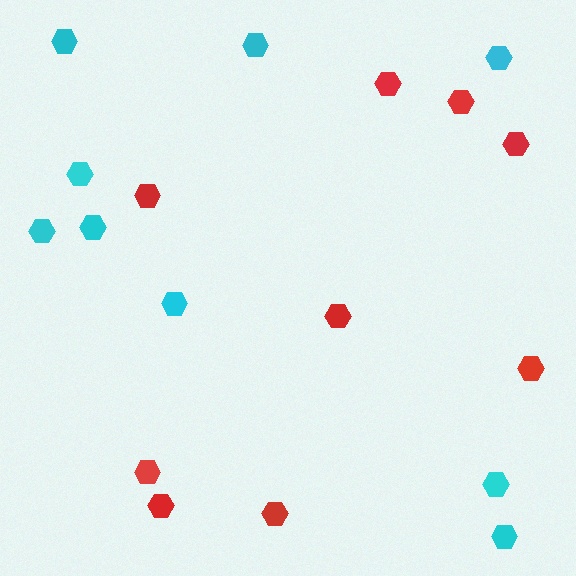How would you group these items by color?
There are 2 groups: one group of cyan hexagons (9) and one group of red hexagons (9).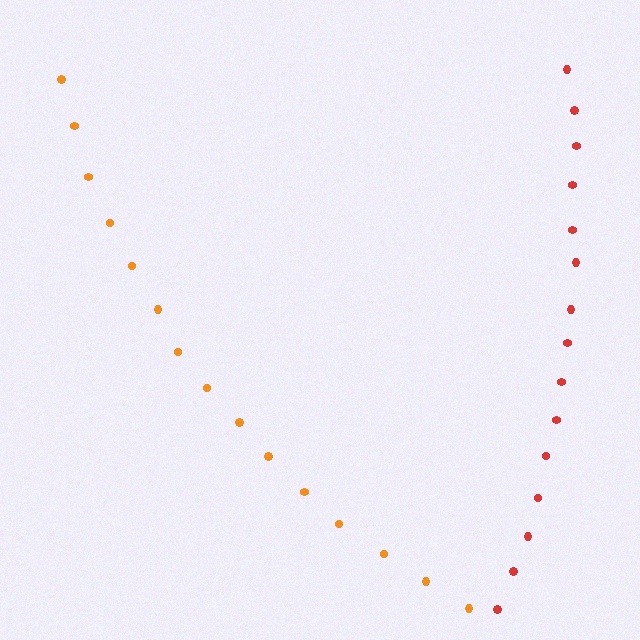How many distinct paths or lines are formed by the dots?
There are 2 distinct paths.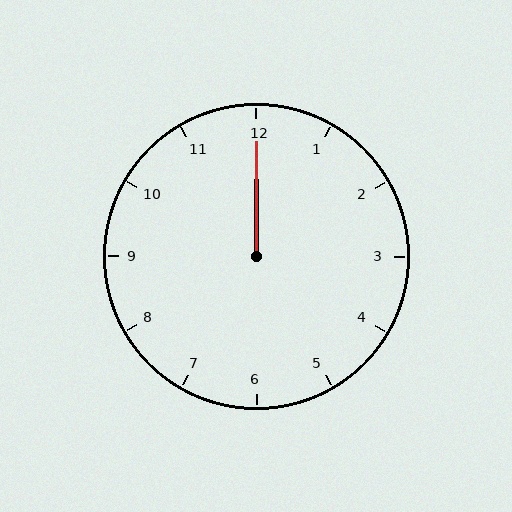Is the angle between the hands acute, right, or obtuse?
It is acute.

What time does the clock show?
12:00.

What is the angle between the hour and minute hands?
Approximately 0 degrees.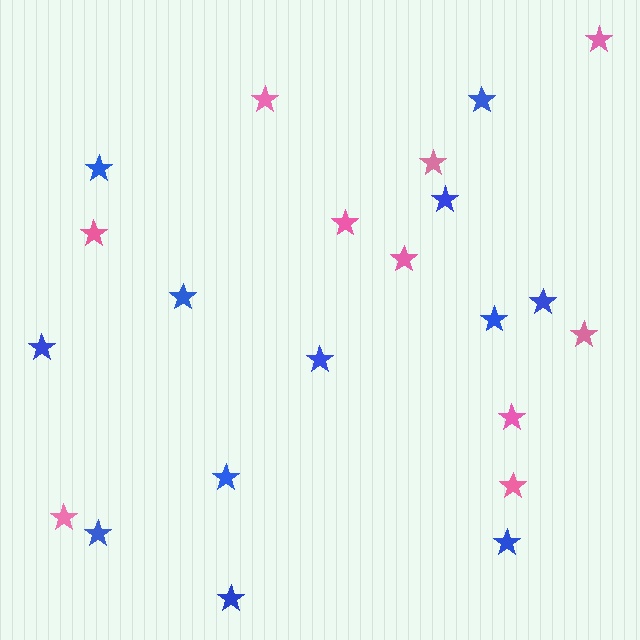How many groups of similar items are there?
There are 2 groups: one group of blue stars (12) and one group of pink stars (10).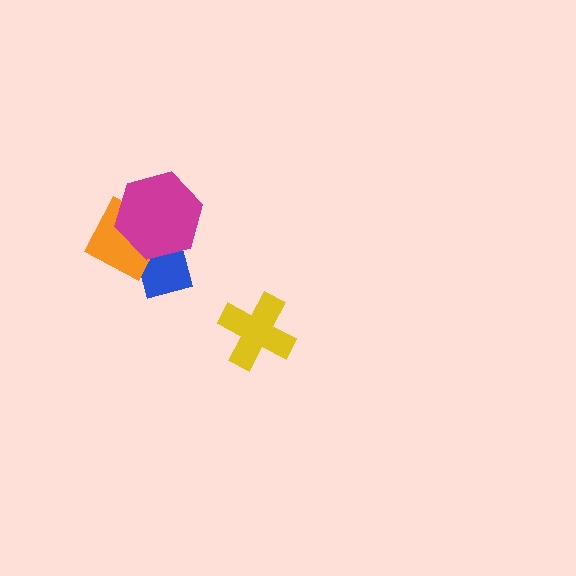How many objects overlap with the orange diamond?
2 objects overlap with the orange diamond.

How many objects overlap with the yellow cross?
0 objects overlap with the yellow cross.